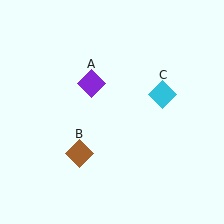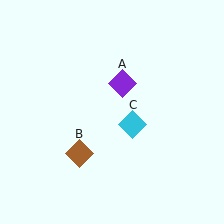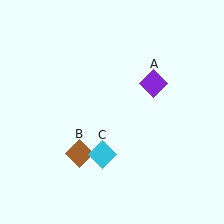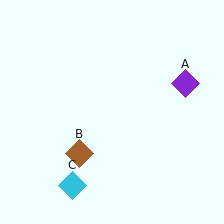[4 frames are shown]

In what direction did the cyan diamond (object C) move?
The cyan diamond (object C) moved down and to the left.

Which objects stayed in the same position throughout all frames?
Brown diamond (object B) remained stationary.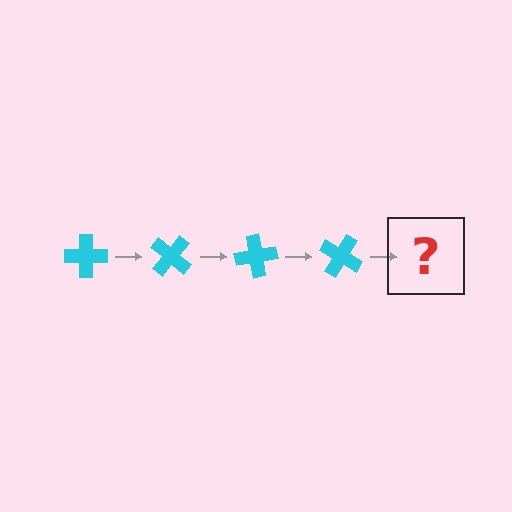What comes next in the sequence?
The next element should be a cyan cross rotated 160 degrees.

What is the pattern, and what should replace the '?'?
The pattern is that the cross rotates 40 degrees each step. The '?' should be a cyan cross rotated 160 degrees.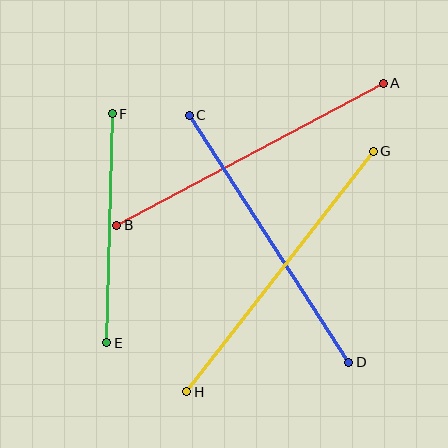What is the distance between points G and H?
The distance is approximately 305 pixels.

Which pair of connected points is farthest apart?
Points G and H are farthest apart.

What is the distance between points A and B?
The distance is approximately 302 pixels.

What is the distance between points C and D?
The distance is approximately 294 pixels.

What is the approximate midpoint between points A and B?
The midpoint is at approximately (250, 154) pixels.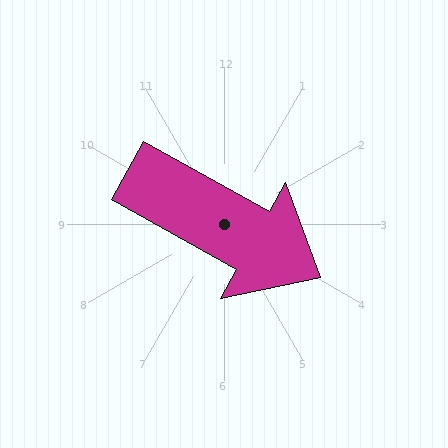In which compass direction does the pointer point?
Southeast.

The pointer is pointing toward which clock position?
Roughly 4 o'clock.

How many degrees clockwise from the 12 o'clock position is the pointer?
Approximately 119 degrees.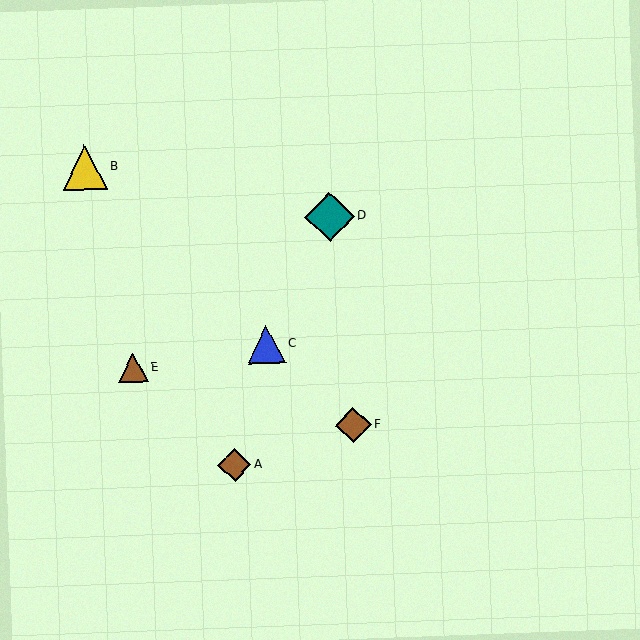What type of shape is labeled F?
Shape F is a brown diamond.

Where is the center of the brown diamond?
The center of the brown diamond is at (354, 425).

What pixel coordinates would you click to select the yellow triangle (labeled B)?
Click at (85, 168) to select the yellow triangle B.